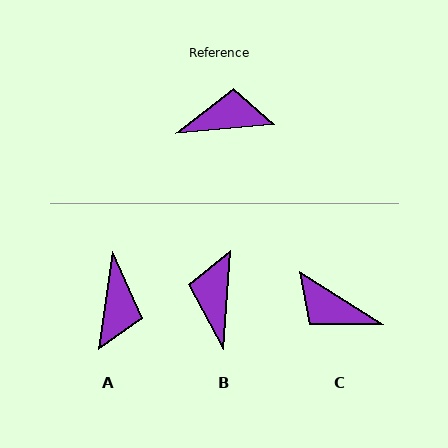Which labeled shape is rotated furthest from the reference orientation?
C, about 142 degrees away.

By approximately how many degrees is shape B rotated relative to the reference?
Approximately 81 degrees counter-clockwise.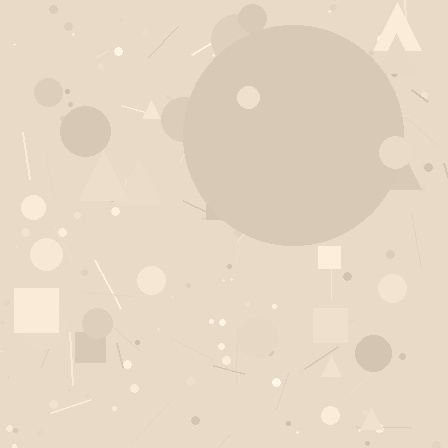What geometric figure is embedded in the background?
A circle is embedded in the background.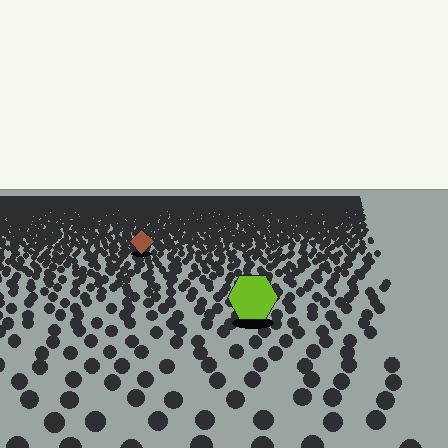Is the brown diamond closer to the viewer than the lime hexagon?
No. The lime hexagon is closer — you can tell from the texture gradient: the ground texture is coarser near it.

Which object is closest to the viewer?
The lime hexagon is closest. The texture marks near it are larger and more spread out.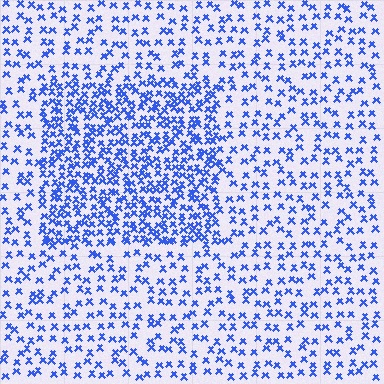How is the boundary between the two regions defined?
The boundary is defined by a change in element density (approximately 2.1x ratio). All elements are the same color, size, and shape.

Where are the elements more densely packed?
The elements are more densely packed inside the rectangle boundary.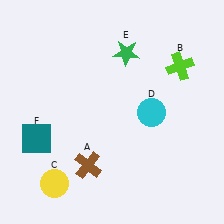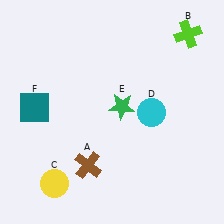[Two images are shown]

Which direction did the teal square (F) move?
The teal square (F) moved up.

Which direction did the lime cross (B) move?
The lime cross (B) moved up.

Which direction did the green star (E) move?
The green star (E) moved down.